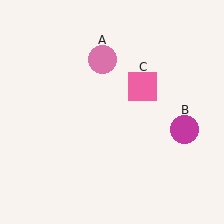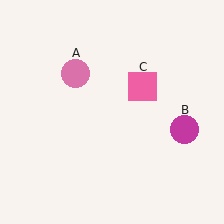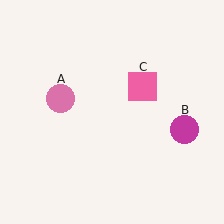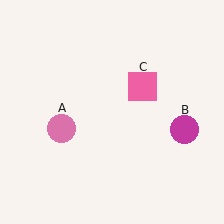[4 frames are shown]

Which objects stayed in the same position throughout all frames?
Magenta circle (object B) and pink square (object C) remained stationary.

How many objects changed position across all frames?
1 object changed position: pink circle (object A).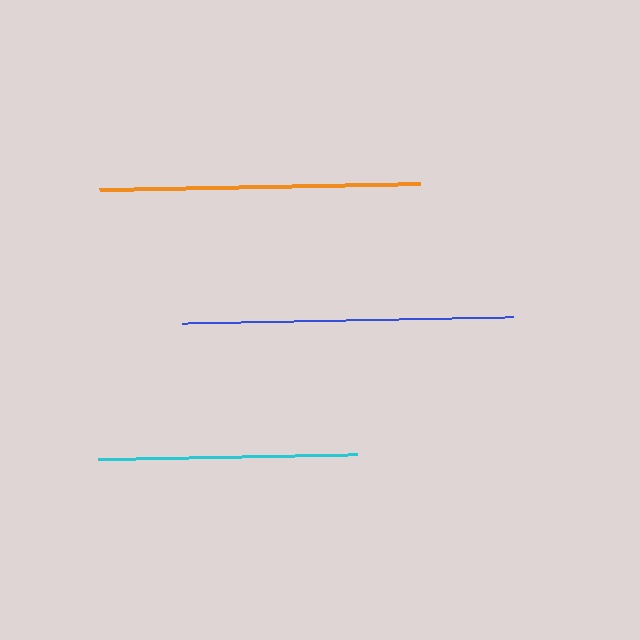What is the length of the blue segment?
The blue segment is approximately 332 pixels long.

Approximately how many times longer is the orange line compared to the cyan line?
The orange line is approximately 1.2 times the length of the cyan line.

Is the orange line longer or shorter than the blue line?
The blue line is longer than the orange line.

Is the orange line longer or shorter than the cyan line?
The orange line is longer than the cyan line.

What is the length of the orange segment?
The orange segment is approximately 321 pixels long.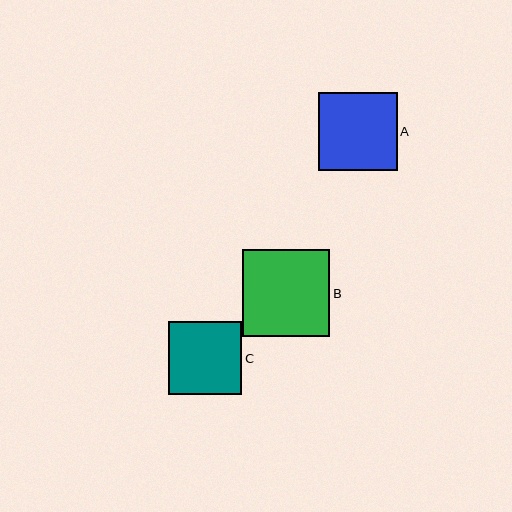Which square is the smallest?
Square C is the smallest with a size of approximately 73 pixels.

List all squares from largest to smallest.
From largest to smallest: B, A, C.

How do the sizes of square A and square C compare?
Square A and square C are approximately the same size.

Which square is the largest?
Square B is the largest with a size of approximately 87 pixels.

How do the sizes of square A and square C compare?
Square A and square C are approximately the same size.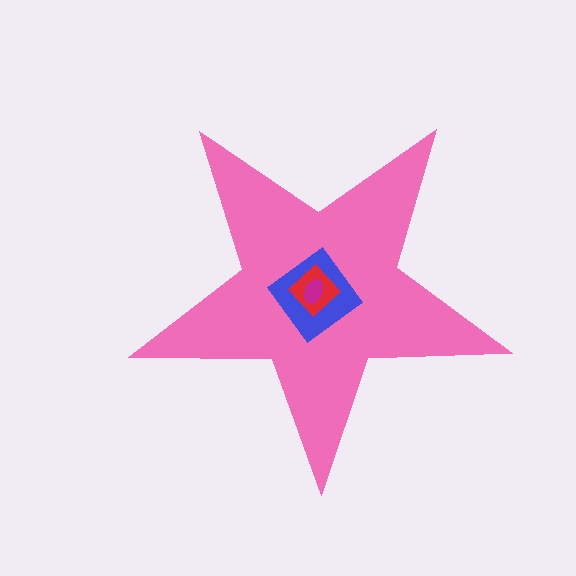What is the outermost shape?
The pink star.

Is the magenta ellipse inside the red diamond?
Yes.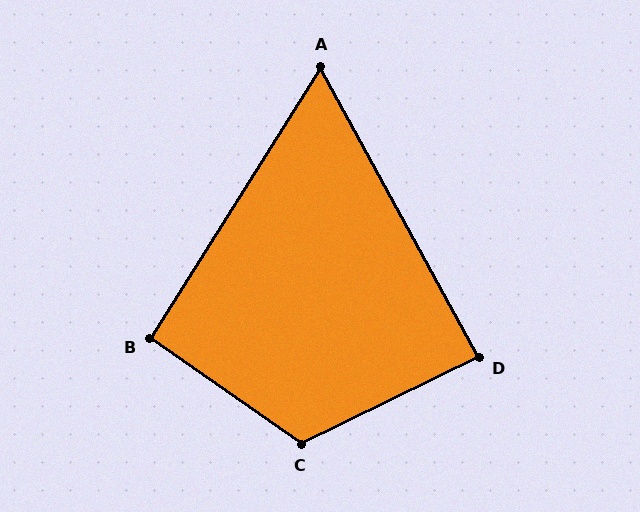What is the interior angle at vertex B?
Approximately 93 degrees (approximately right).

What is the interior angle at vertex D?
Approximately 87 degrees (approximately right).